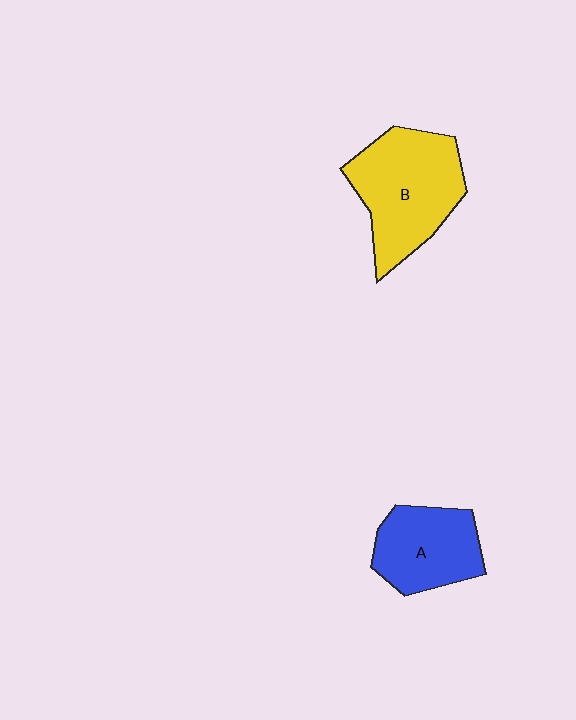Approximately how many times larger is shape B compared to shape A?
Approximately 1.4 times.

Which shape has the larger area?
Shape B (yellow).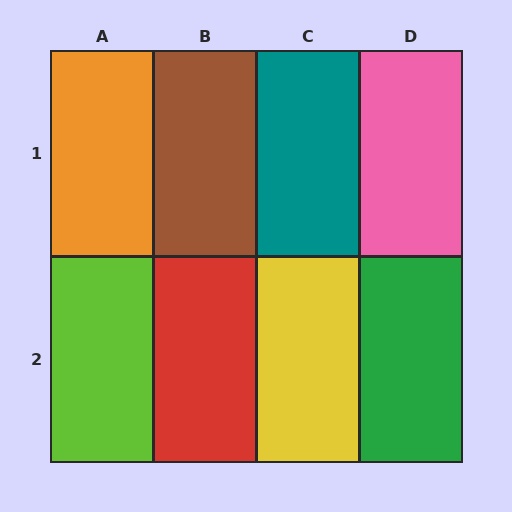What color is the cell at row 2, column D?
Green.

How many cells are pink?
1 cell is pink.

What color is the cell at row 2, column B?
Red.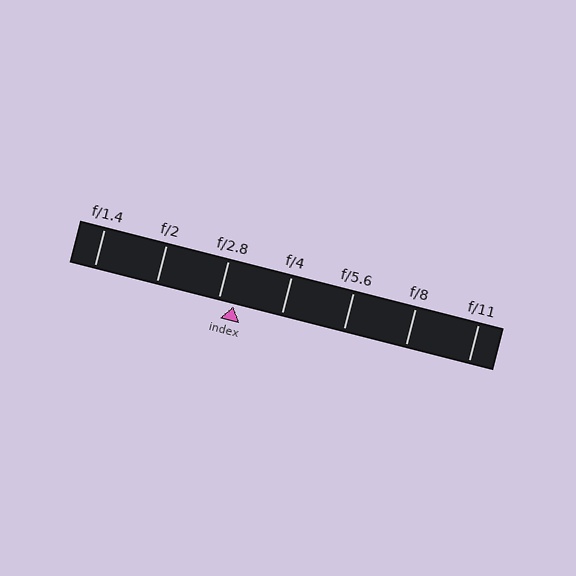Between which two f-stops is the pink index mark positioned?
The index mark is between f/2.8 and f/4.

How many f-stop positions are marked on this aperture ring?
There are 7 f-stop positions marked.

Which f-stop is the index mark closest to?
The index mark is closest to f/2.8.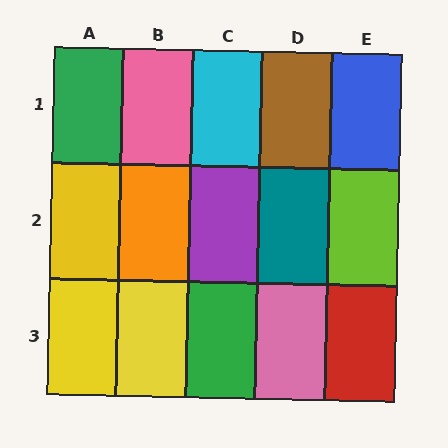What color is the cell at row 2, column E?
Lime.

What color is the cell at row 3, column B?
Yellow.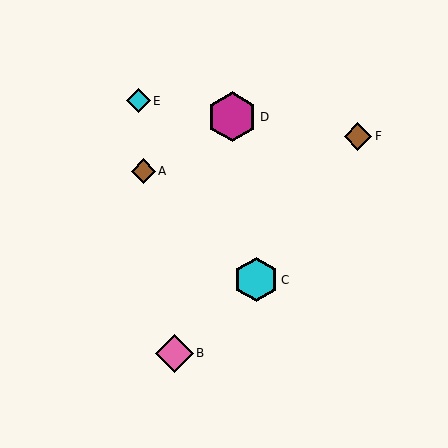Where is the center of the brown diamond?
The center of the brown diamond is at (358, 136).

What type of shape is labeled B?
Shape B is a pink diamond.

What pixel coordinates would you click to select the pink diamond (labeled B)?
Click at (174, 353) to select the pink diamond B.